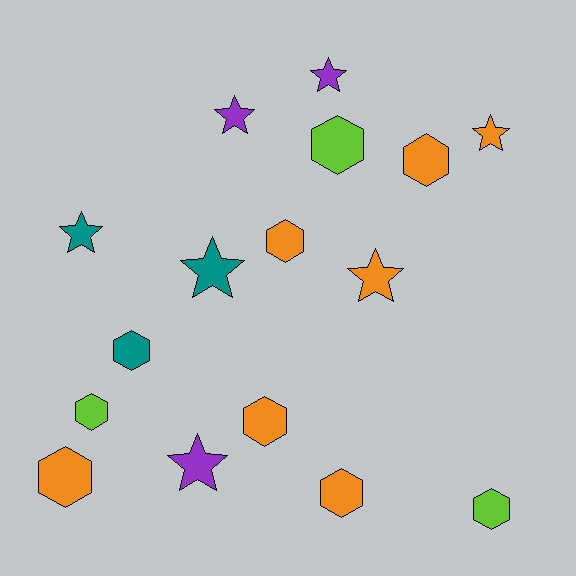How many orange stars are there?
There are 2 orange stars.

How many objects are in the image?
There are 16 objects.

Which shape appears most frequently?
Hexagon, with 9 objects.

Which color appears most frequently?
Orange, with 7 objects.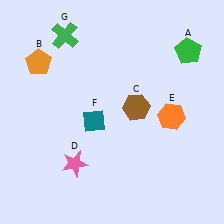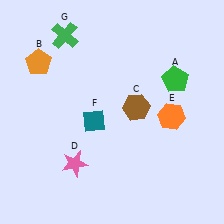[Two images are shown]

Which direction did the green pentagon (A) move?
The green pentagon (A) moved down.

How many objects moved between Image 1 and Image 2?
1 object moved between the two images.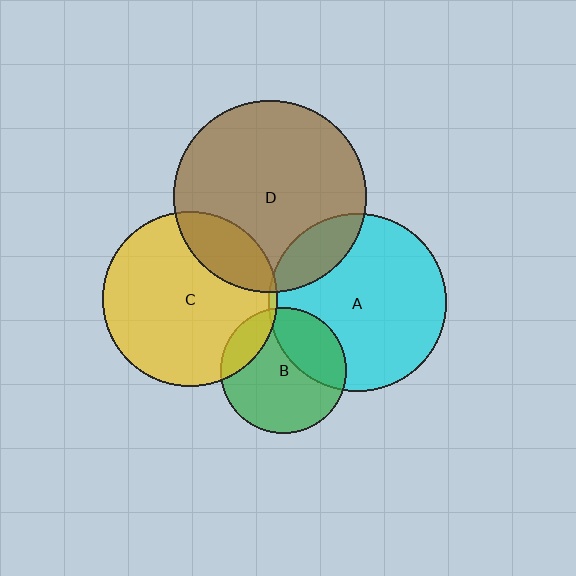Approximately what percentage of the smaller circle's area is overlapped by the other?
Approximately 30%.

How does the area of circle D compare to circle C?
Approximately 1.2 times.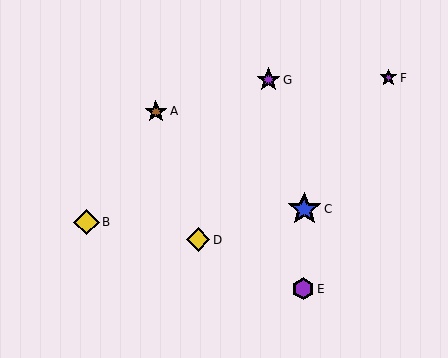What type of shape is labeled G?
Shape G is a purple star.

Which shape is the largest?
The blue star (labeled C) is the largest.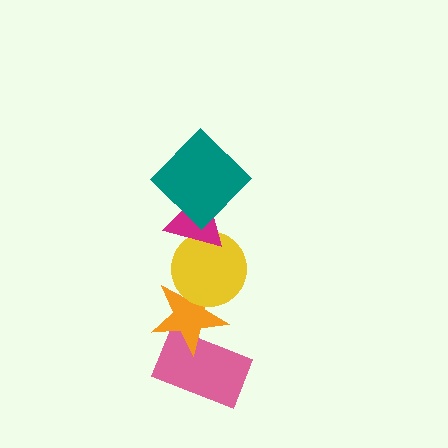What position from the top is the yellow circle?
The yellow circle is 3rd from the top.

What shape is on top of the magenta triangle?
The teal diamond is on top of the magenta triangle.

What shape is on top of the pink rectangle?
The orange star is on top of the pink rectangle.